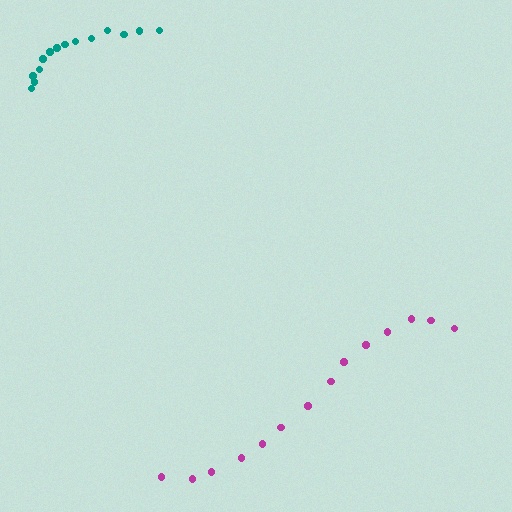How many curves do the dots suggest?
There are 2 distinct paths.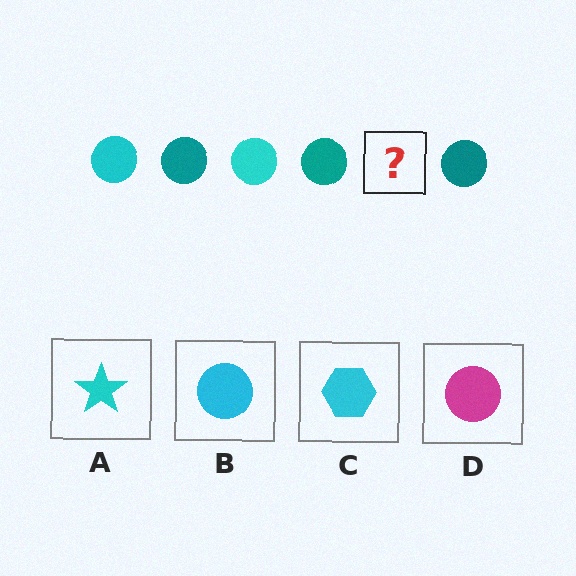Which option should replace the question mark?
Option B.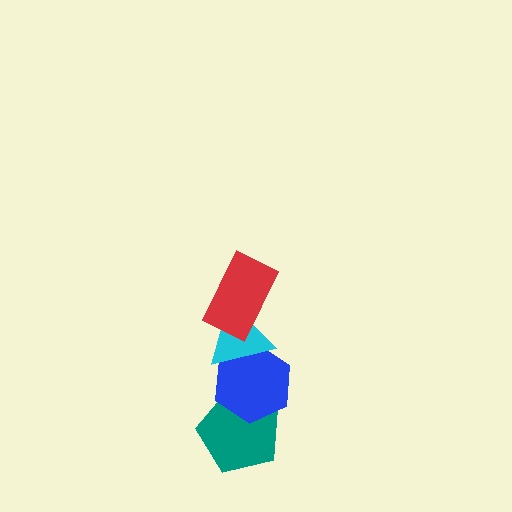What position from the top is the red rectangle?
The red rectangle is 1st from the top.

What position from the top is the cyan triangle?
The cyan triangle is 2nd from the top.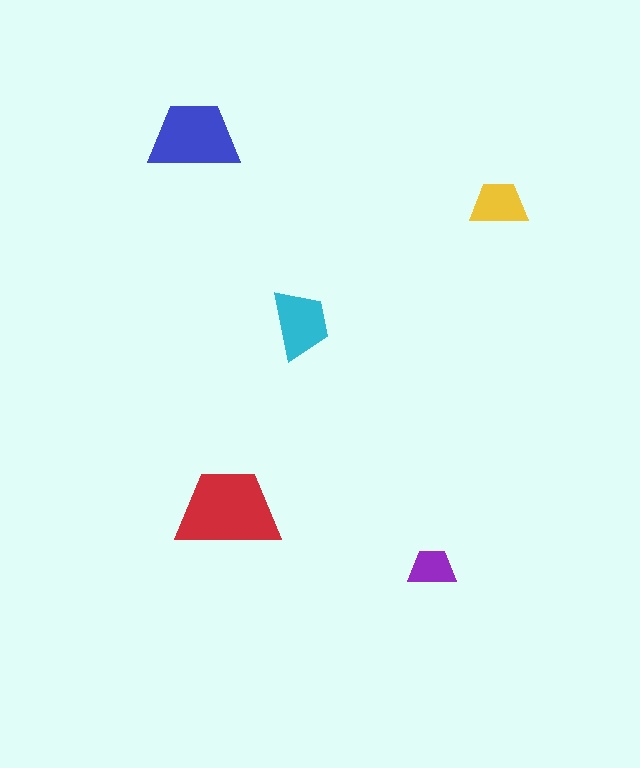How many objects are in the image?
There are 5 objects in the image.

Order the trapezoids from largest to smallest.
the red one, the blue one, the cyan one, the yellow one, the purple one.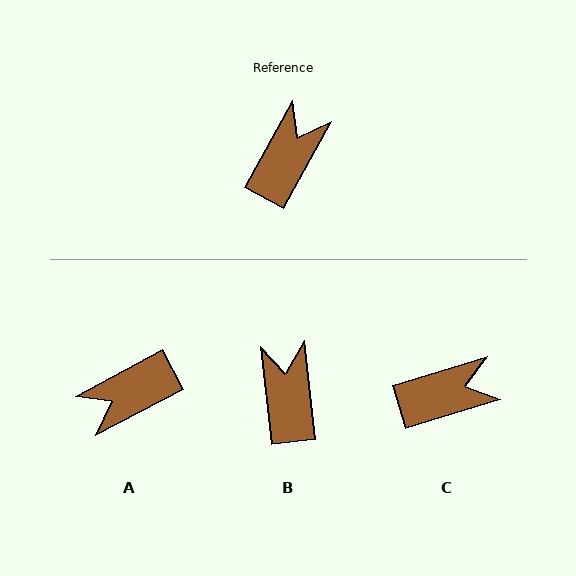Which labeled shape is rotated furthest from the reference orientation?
A, about 146 degrees away.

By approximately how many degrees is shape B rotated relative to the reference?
Approximately 35 degrees counter-clockwise.